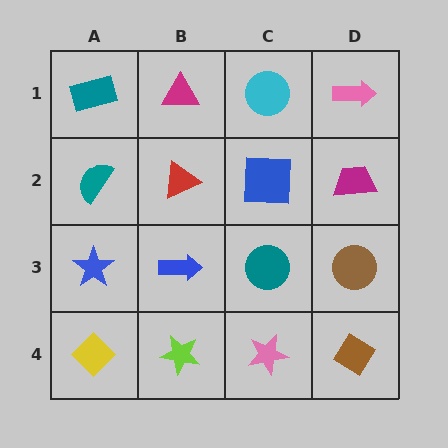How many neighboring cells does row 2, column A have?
3.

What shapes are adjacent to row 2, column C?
A cyan circle (row 1, column C), a teal circle (row 3, column C), a red triangle (row 2, column B), a magenta trapezoid (row 2, column D).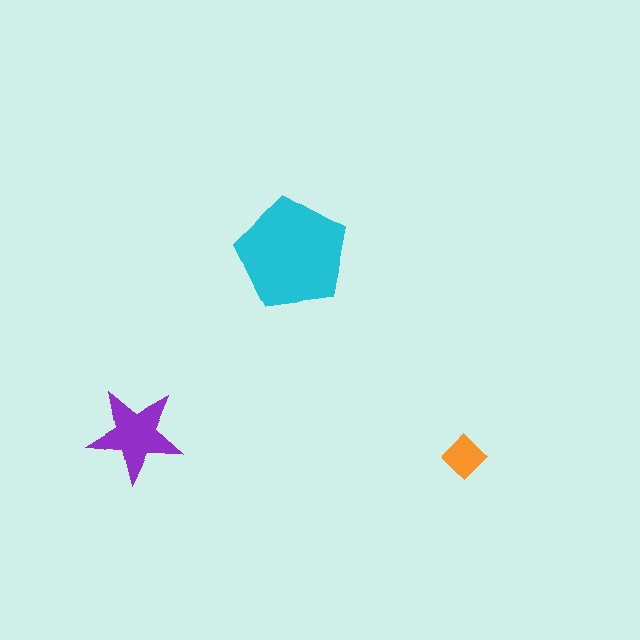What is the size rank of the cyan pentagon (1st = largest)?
1st.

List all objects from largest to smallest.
The cyan pentagon, the purple star, the orange diamond.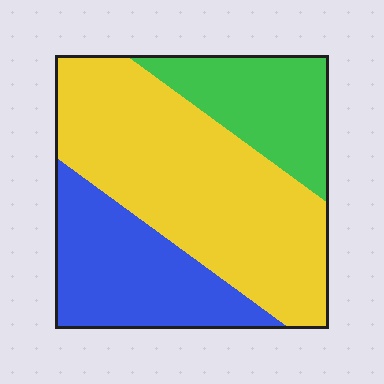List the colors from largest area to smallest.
From largest to smallest: yellow, blue, green.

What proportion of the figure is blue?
Blue takes up between a quarter and a half of the figure.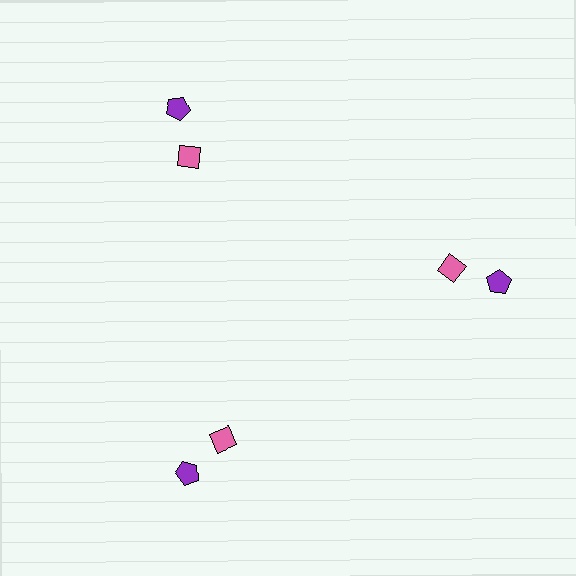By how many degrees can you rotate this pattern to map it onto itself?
The pattern maps onto itself every 120 degrees of rotation.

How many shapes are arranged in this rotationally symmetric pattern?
There are 6 shapes, arranged in 3 groups of 2.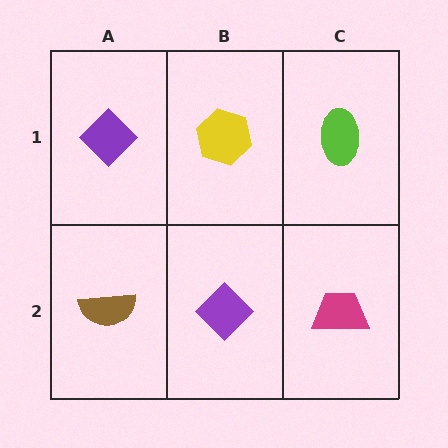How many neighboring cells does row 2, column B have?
3.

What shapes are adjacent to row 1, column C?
A magenta trapezoid (row 2, column C), a yellow hexagon (row 1, column B).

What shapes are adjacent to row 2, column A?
A purple diamond (row 1, column A), a purple diamond (row 2, column B).